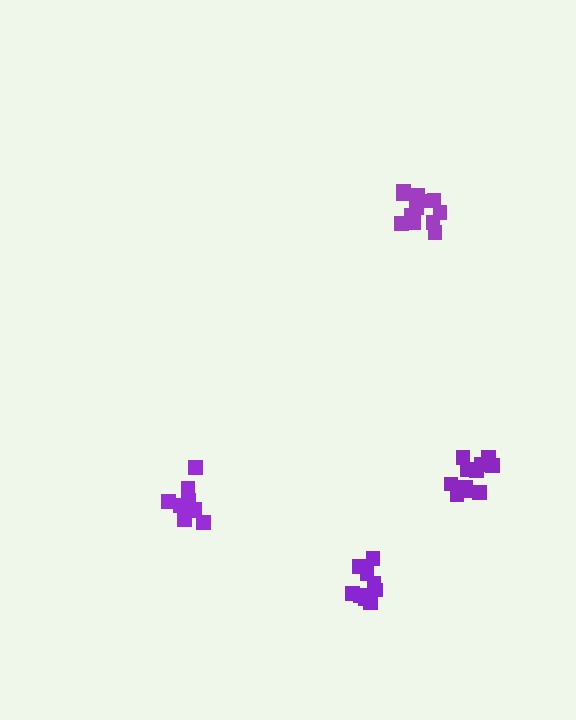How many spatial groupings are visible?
There are 4 spatial groupings.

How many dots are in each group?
Group 1: 9 dots, Group 2: 12 dots, Group 3: 9 dots, Group 4: 12 dots (42 total).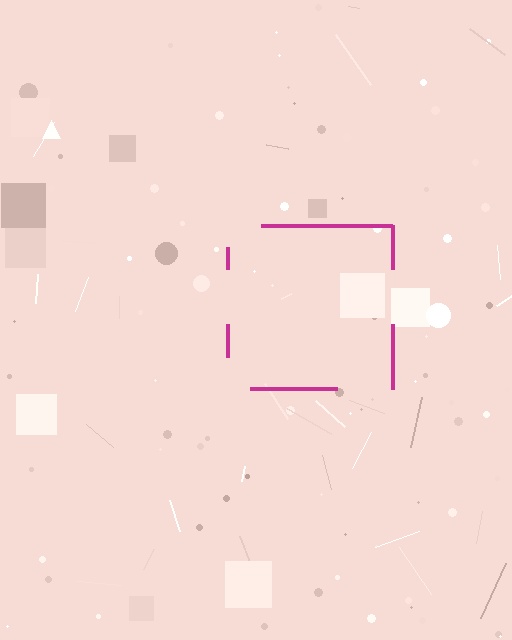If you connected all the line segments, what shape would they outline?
They would outline a square.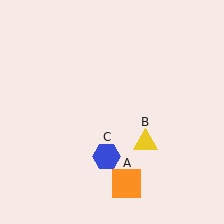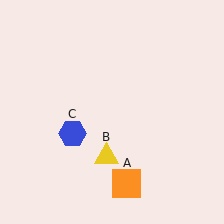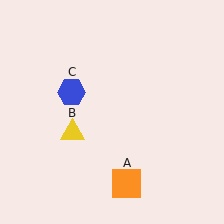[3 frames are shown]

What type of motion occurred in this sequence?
The yellow triangle (object B), blue hexagon (object C) rotated clockwise around the center of the scene.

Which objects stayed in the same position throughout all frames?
Orange square (object A) remained stationary.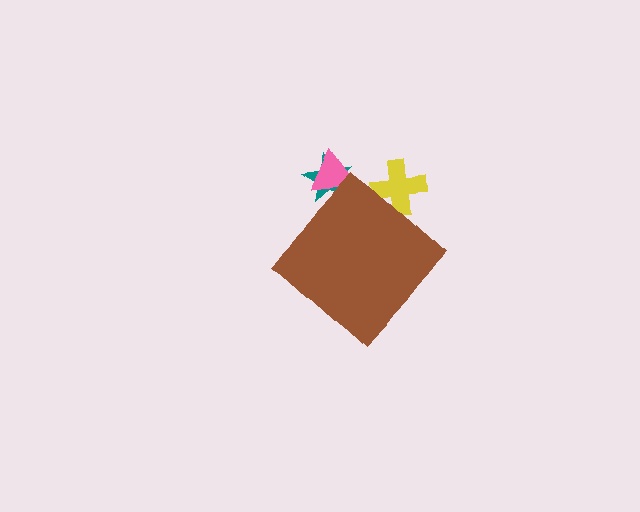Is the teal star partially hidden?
Yes, the teal star is partially hidden behind the brown diamond.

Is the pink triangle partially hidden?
Yes, the pink triangle is partially hidden behind the brown diamond.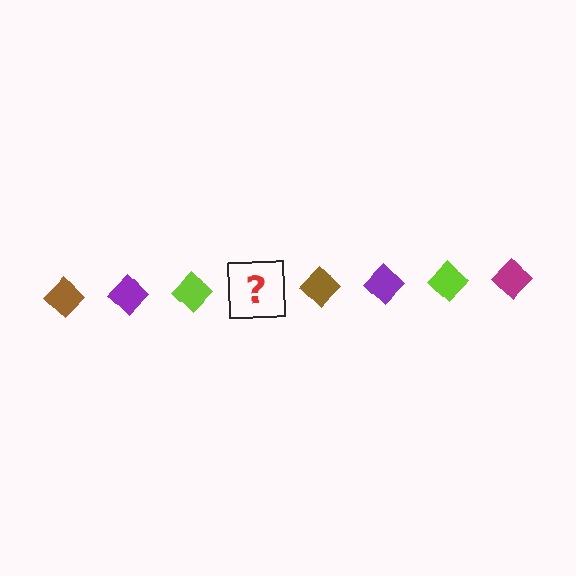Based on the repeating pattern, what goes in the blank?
The blank should be a magenta diamond.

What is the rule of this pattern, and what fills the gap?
The rule is that the pattern cycles through brown, purple, lime, magenta diamonds. The gap should be filled with a magenta diamond.